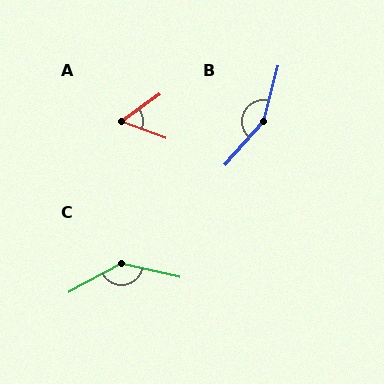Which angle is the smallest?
A, at approximately 56 degrees.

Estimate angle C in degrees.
Approximately 138 degrees.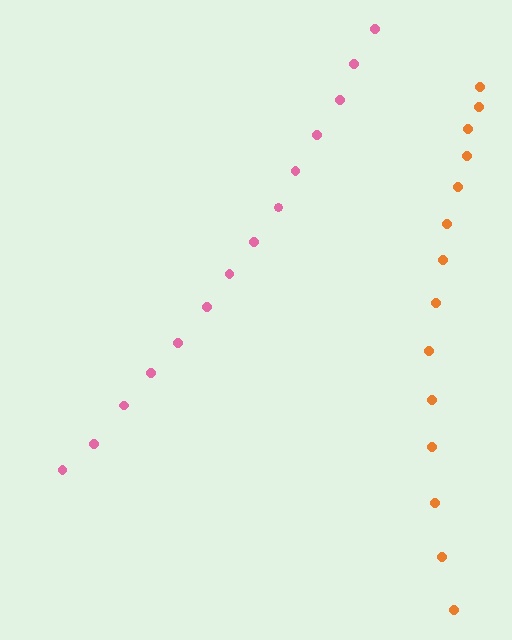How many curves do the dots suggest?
There are 2 distinct paths.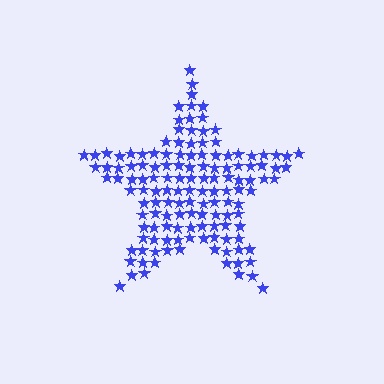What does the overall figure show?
The overall figure shows a star.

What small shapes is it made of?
It is made of small stars.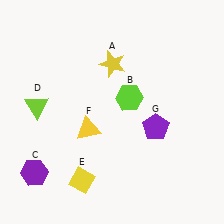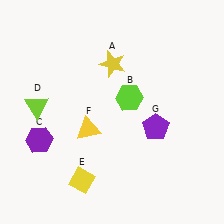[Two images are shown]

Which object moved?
The purple hexagon (C) moved up.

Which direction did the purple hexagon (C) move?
The purple hexagon (C) moved up.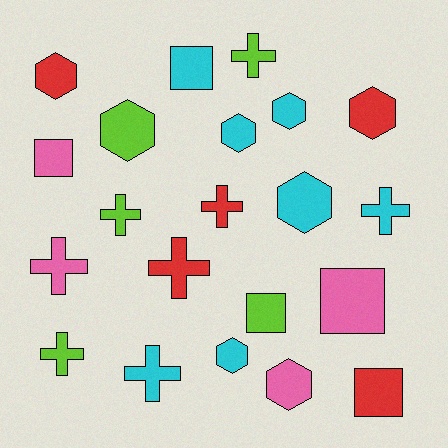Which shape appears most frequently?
Hexagon, with 8 objects.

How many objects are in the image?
There are 21 objects.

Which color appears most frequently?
Cyan, with 7 objects.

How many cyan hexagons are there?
There are 4 cyan hexagons.